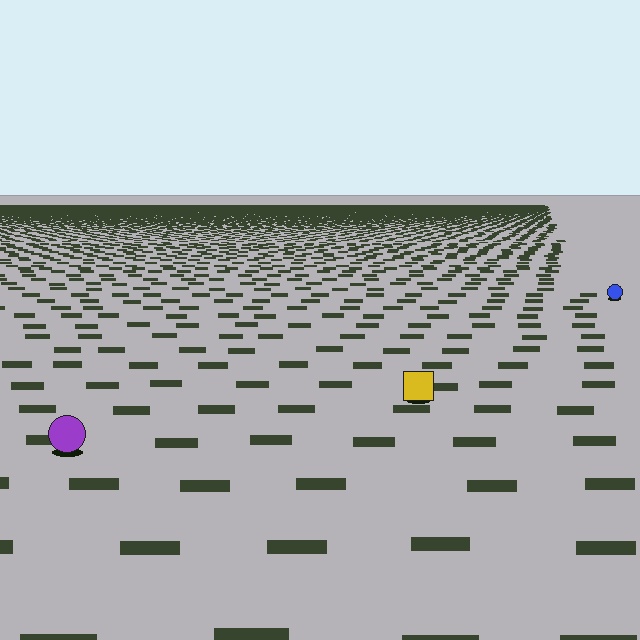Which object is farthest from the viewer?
The blue circle is farthest from the viewer. It appears smaller and the ground texture around it is denser.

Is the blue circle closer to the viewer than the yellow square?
No. The yellow square is closer — you can tell from the texture gradient: the ground texture is coarser near it.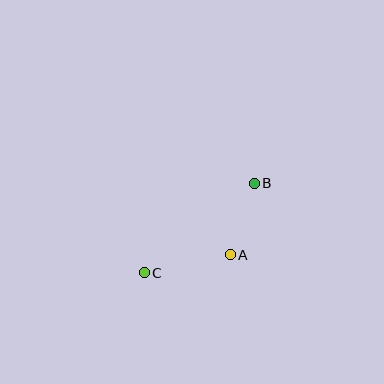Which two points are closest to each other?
Points A and B are closest to each other.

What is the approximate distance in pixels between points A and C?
The distance between A and C is approximately 88 pixels.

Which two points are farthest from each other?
Points B and C are farthest from each other.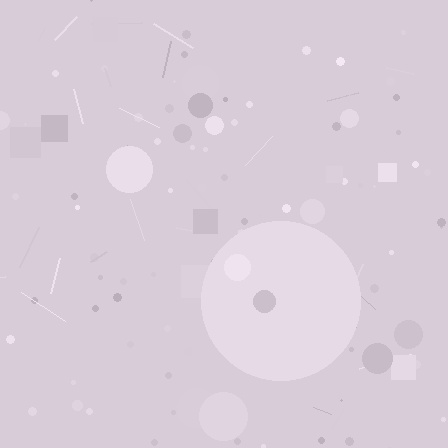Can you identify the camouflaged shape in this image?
The camouflaged shape is a circle.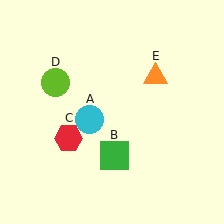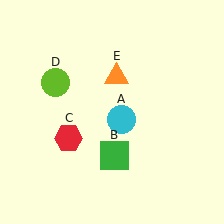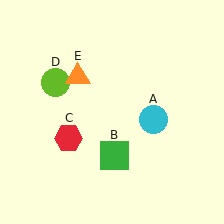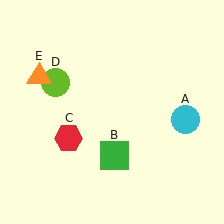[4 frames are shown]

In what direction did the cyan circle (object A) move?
The cyan circle (object A) moved right.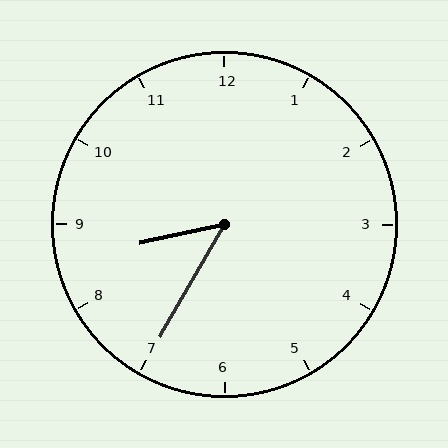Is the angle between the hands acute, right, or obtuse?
It is acute.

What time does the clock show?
8:35.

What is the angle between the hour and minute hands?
Approximately 48 degrees.